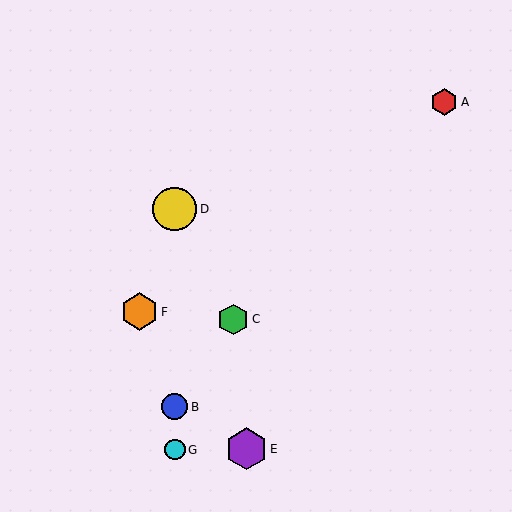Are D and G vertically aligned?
Yes, both are at x≈175.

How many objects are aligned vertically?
3 objects (B, D, G) are aligned vertically.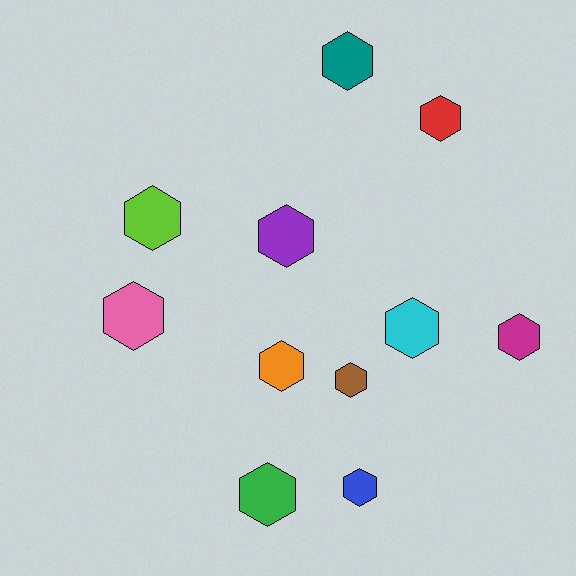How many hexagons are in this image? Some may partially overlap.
There are 11 hexagons.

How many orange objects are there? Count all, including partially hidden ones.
There is 1 orange object.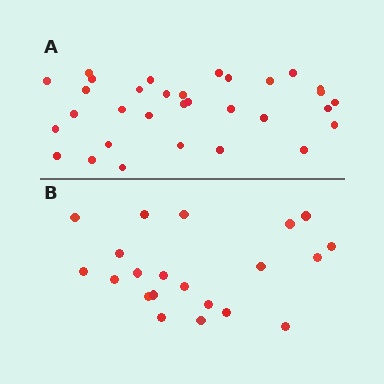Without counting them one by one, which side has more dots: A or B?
Region A (the top region) has more dots.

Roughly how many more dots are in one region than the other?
Region A has roughly 12 or so more dots than region B.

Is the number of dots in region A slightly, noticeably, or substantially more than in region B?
Region A has substantially more. The ratio is roughly 1.5 to 1.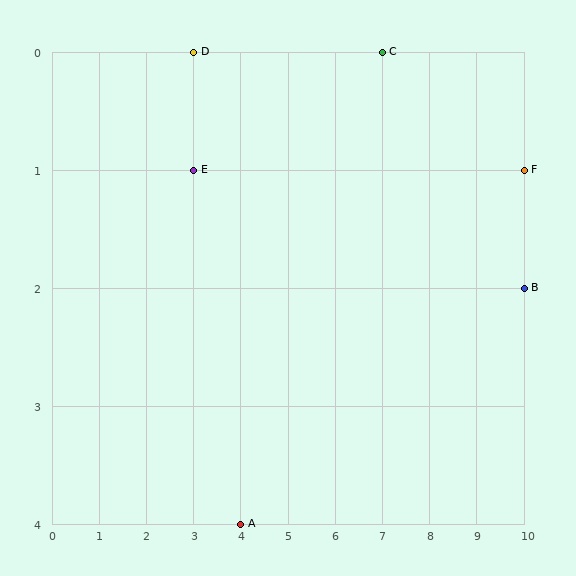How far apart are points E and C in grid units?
Points E and C are 4 columns and 1 row apart (about 4.1 grid units diagonally).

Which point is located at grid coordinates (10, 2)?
Point B is at (10, 2).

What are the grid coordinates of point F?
Point F is at grid coordinates (10, 1).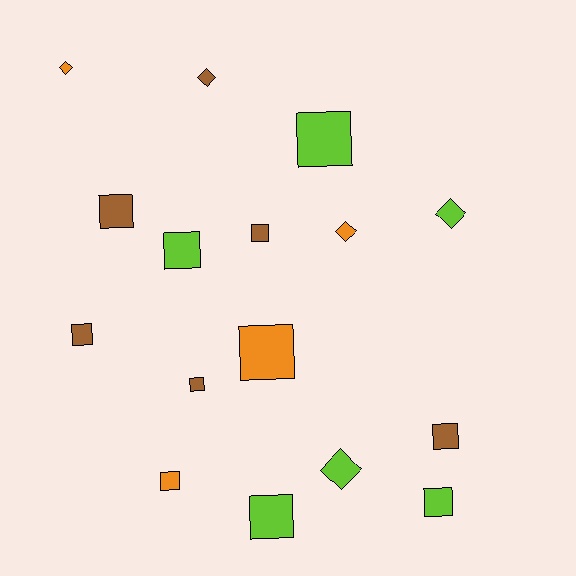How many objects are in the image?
There are 16 objects.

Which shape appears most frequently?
Square, with 11 objects.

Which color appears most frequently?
Brown, with 6 objects.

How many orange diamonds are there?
There are 2 orange diamonds.